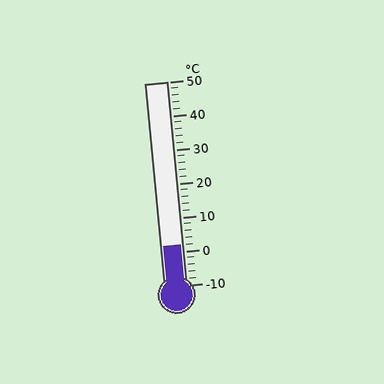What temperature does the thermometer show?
The thermometer shows approximately 2°C.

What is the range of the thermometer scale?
The thermometer scale ranges from -10°C to 50°C.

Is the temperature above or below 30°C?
The temperature is below 30°C.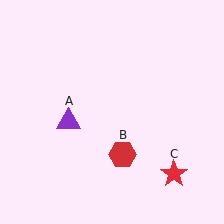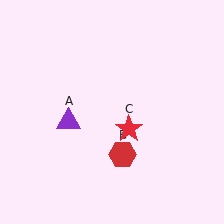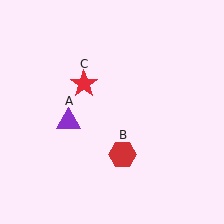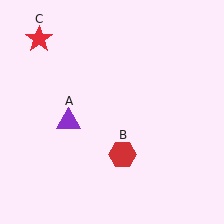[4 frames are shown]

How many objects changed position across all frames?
1 object changed position: red star (object C).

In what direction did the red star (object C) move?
The red star (object C) moved up and to the left.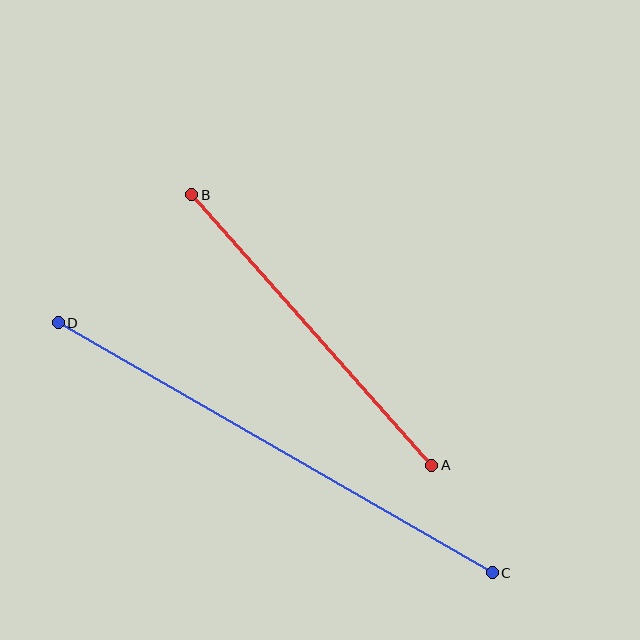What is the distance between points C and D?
The distance is approximately 501 pixels.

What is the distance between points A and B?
The distance is approximately 362 pixels.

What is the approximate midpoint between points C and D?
The midpoint is at approximately (275, 448) pixels.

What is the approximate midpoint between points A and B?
The midpoint is at approximately (312, 330) pixels.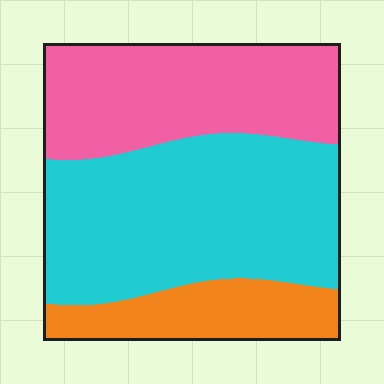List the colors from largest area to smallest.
From largest to smallest: cyan, pink, orange.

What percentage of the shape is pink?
Pink covers about 35% of the shape.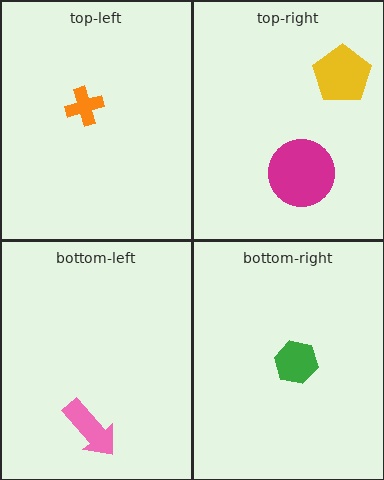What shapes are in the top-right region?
The magenta circle, the yellow pentagon.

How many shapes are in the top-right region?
2.